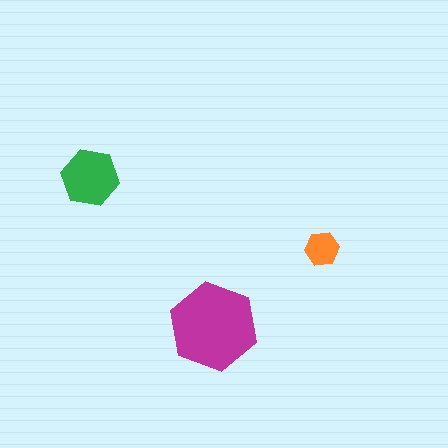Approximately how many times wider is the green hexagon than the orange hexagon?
About 1.5 times wider.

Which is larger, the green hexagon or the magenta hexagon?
The magenta one.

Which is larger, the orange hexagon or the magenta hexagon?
The magenta one.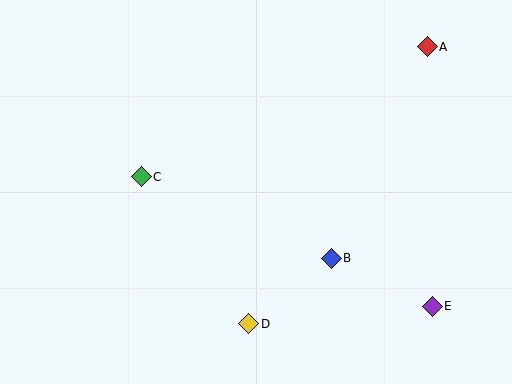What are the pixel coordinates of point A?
Point A is at (427, 47).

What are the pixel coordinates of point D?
Point D is at (249, 324).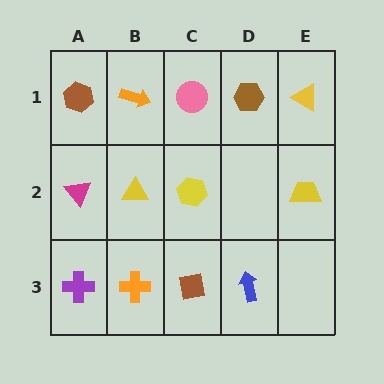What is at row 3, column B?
An orange cross.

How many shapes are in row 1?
5 shapes.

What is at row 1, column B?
An orange arrow.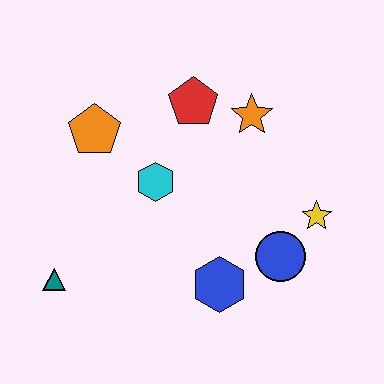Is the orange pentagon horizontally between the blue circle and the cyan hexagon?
No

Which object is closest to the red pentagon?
The orange star is closest to the red pentagon.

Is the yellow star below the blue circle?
No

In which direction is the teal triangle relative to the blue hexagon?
The teal triangle is to the left of the blue hexagon.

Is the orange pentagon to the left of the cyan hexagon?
Yes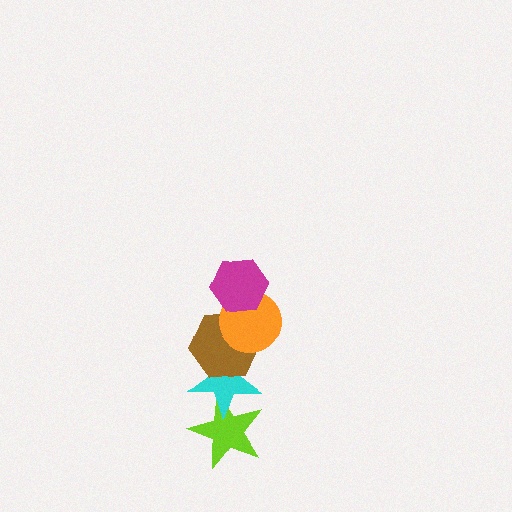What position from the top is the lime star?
The lime star is 5th from the top.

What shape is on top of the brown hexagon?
The orange circle is on top of the brown hexagon.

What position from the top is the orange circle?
The orange circle is 2nd from the top.